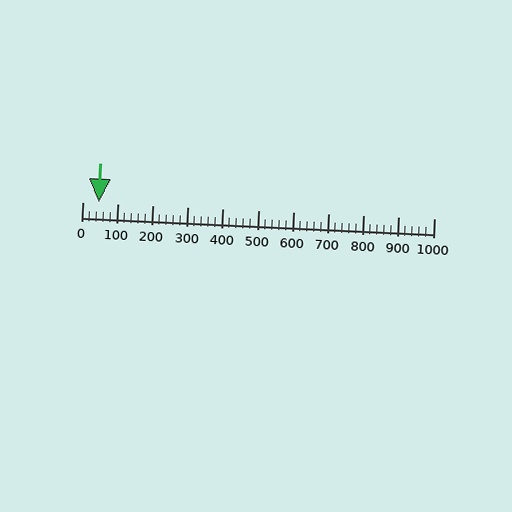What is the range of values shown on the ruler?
The ruler shows values from 0 to 1000.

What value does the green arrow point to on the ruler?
The green arrow points to approximately 48.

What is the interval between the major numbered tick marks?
The major tick marks are spaced 100 units apart.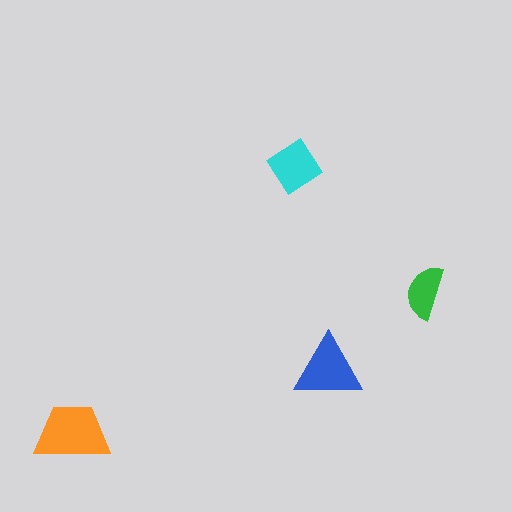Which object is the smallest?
The green semicircle.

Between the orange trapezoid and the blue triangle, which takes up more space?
The orange trapezoid.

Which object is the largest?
The orange trapezoid.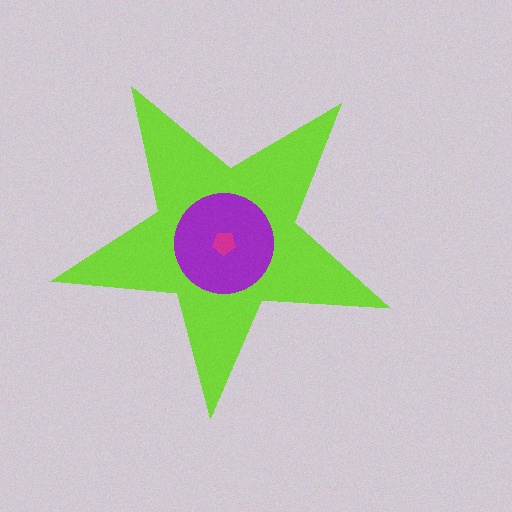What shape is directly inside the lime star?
The purple circle.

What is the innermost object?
The magenta pentagon.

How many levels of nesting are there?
3.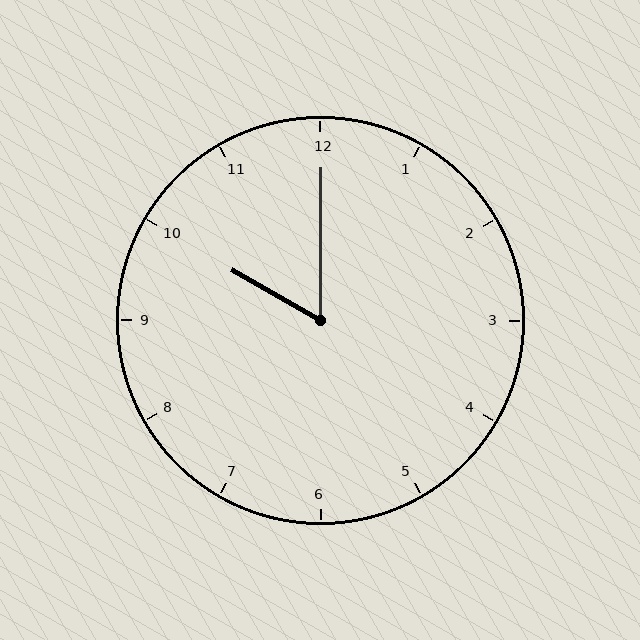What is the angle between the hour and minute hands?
Approximately 60 degrees.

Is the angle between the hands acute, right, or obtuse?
It is acute.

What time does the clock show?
10:00.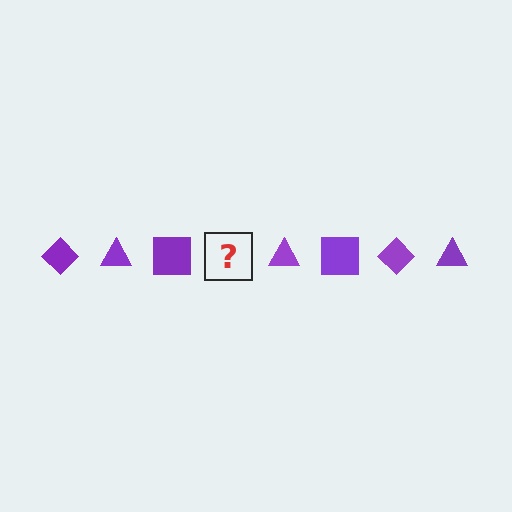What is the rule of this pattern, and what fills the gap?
The rule is that the pattern cycles through diamond, triangle, square shapes in purple. The gap should be filled with a purple diamond.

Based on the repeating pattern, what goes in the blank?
The blank should be a purple diamond.